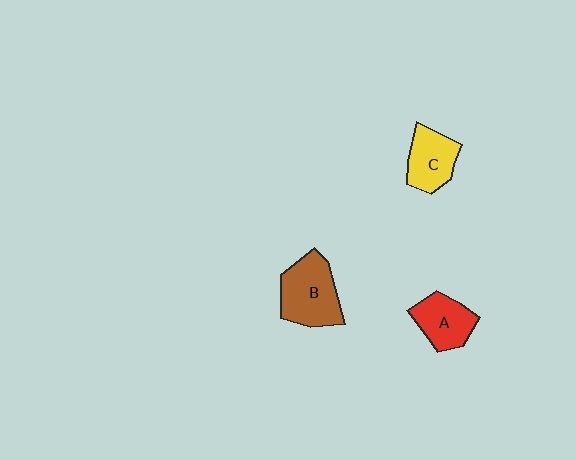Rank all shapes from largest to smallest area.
From largest to smallest: B (brown), A (red), C (yellow).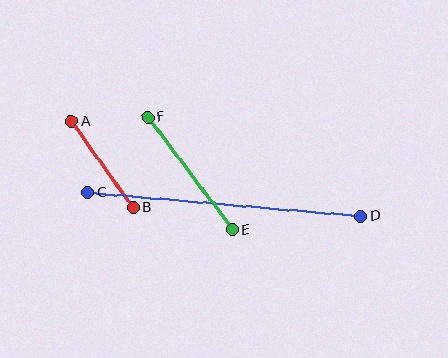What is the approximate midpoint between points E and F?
The midpoint is at approximately (190, 173) pixels.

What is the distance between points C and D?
The distance is approximately 274 pixels.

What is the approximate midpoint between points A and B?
The midpoint is at approximately (102, 164) pixels.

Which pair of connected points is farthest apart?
Points C and D are farthest apart.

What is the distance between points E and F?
The distance is approximately 141 pixels.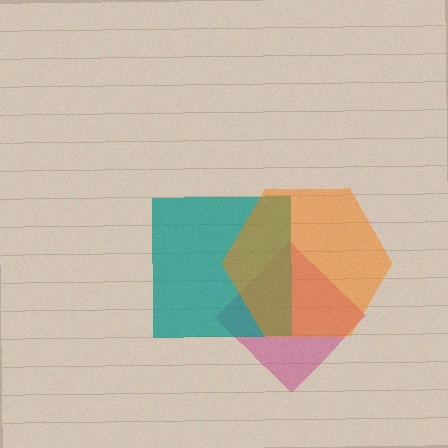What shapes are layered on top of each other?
The layered shapes are: a magenta diamond, a teal square, an orange hexagon.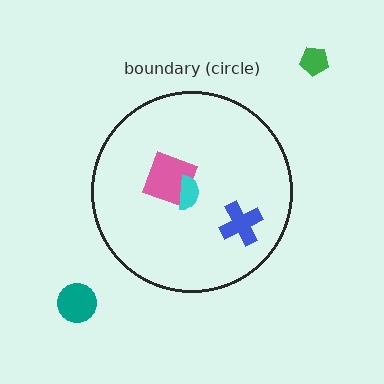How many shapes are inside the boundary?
3 inside, 2 outside.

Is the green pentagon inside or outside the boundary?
Outside.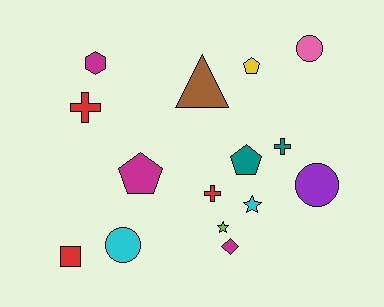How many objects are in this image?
There are 15 objects.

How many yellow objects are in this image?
There is 1 yellow object.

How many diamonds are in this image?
There is 1 diamond.